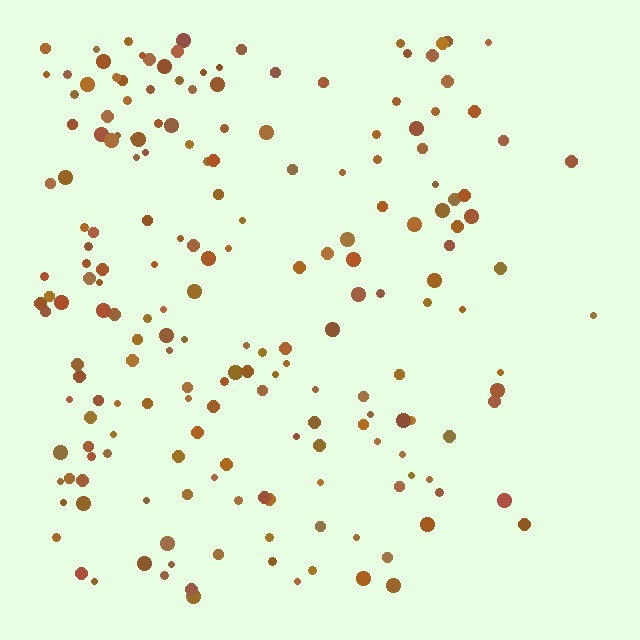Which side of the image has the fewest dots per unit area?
The right.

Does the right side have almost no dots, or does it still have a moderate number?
Still a moderate number, just noticeably fewer than the left.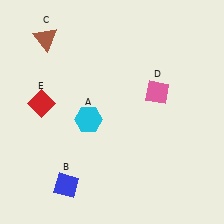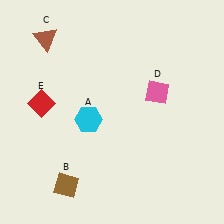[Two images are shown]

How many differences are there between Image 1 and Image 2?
There is 1 difference between the two images.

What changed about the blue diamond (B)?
In Image 1, B is blue. In Image 2, it changed to brown.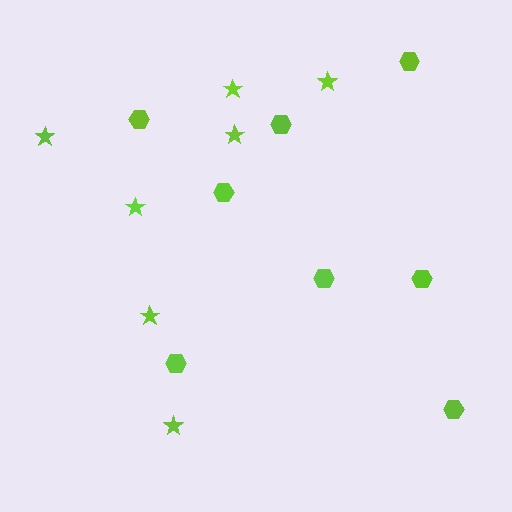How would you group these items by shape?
There are 2 groups: one group of stars (7) and one group of hexagons (8).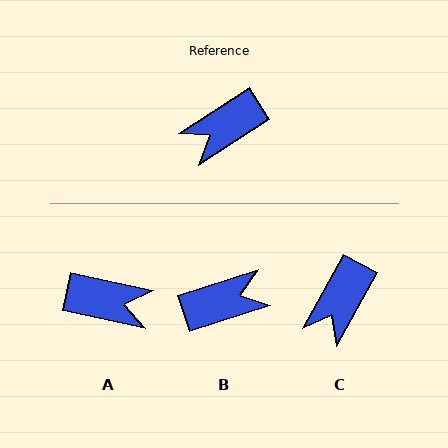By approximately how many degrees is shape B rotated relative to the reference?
Approximately 165 degrees counter-clockwise.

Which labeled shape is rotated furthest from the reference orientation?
B, about 165 degrees away.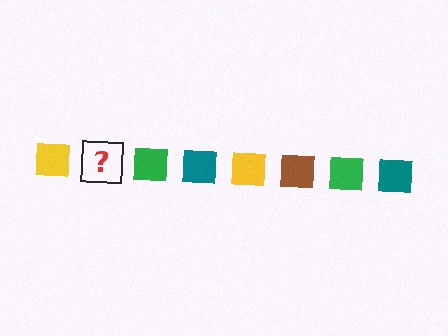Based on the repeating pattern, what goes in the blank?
The blank should be a brown square.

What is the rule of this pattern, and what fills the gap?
The rule is that the pattern cycles through yellow, brown, green, teal squares. The gap should be filled with a brown square.